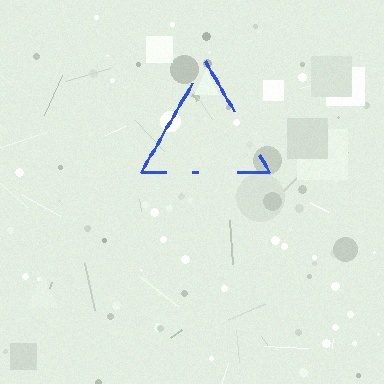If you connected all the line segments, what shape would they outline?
They would outline a triangle.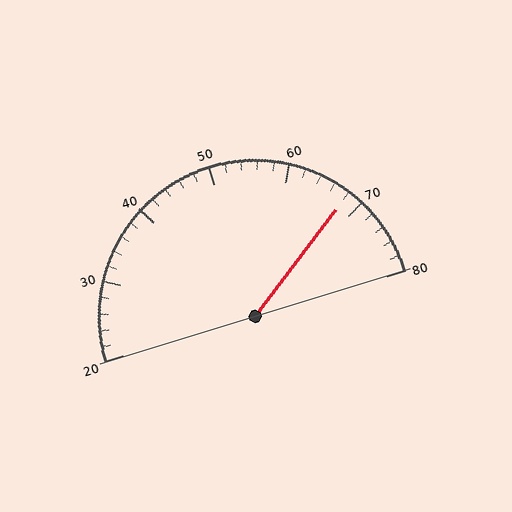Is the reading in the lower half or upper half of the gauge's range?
The reading is in the upper half of the range (20 to 80).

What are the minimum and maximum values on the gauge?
The gauge ranges from 20 to 80.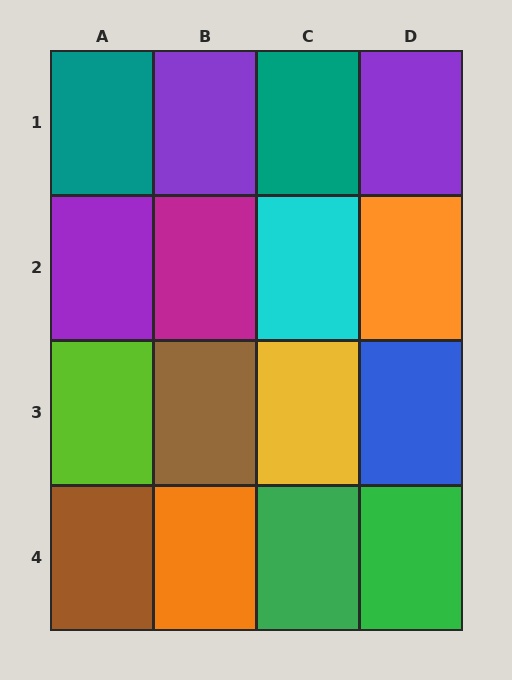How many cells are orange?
2 cells are orange.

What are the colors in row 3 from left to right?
Lime, brown, yellow, blue.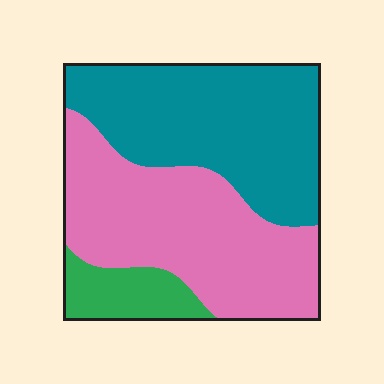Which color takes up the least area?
Green, at roughly 10%.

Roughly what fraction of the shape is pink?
Pink takes up between a third and a half of the shape.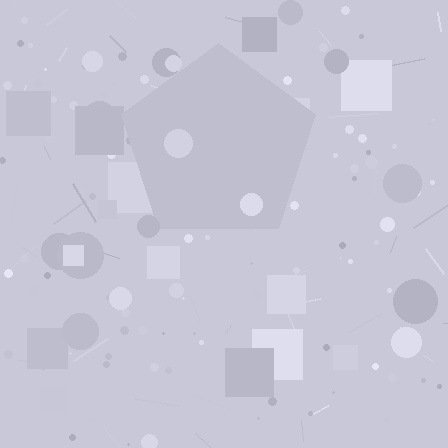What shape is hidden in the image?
A pentagon is hidden in the image.